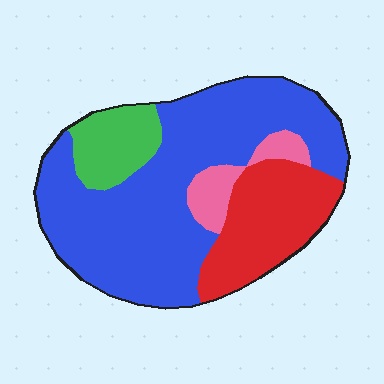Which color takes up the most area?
Blue, at roughly 60%.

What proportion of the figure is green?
Green takes up about one tenth (1/10) of the figure.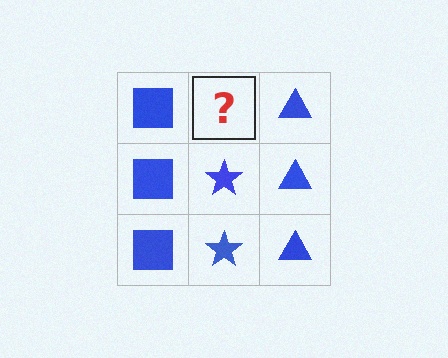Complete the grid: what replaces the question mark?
The question mark should be replaced with a blue star.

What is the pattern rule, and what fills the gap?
The rule is that each column has a consistent shape. The gap should be filled with a blue star.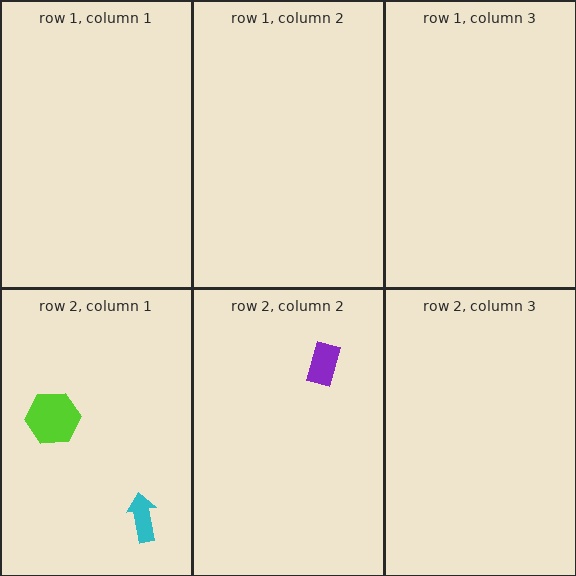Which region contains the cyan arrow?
The row 2, column 1 region.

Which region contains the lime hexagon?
The row 2, column 1 region.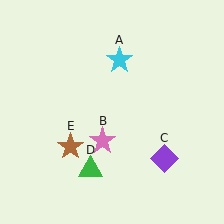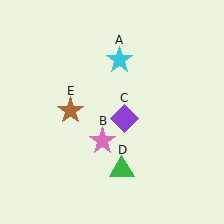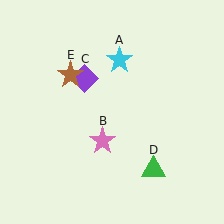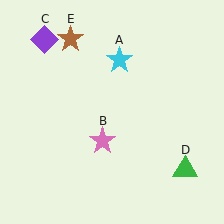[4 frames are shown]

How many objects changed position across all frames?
3 objects changed position: purple diamond (object C), green triangle (object D), brown star (object E).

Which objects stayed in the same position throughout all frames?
Cyan star (object A) and pink star (object B) remained stationary.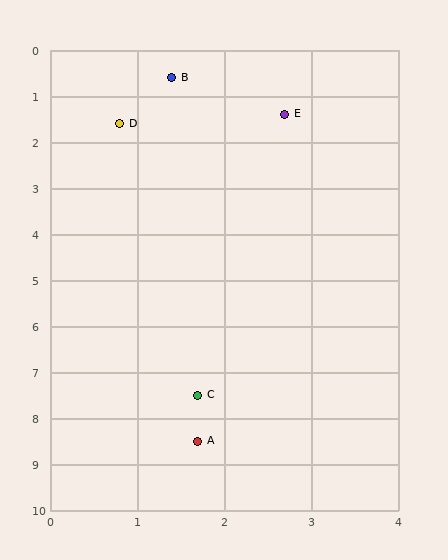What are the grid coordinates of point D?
Point D is at approximately (0.8, 1.6).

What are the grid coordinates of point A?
Point A is at approximately (1.7, 8.5).